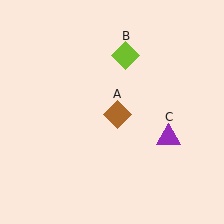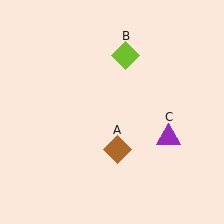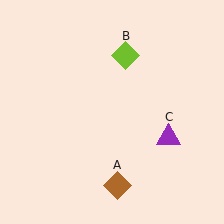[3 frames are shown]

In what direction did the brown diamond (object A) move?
The brown diamond (object A) moved down.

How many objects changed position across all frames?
1 object changed position: brown diamond (object A).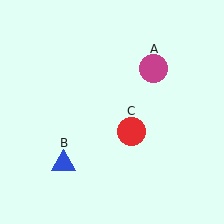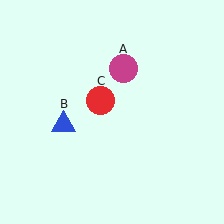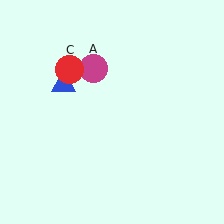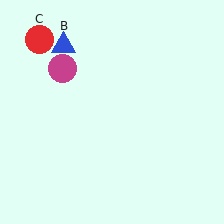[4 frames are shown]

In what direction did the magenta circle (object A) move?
The magenta circle (object A) moved left.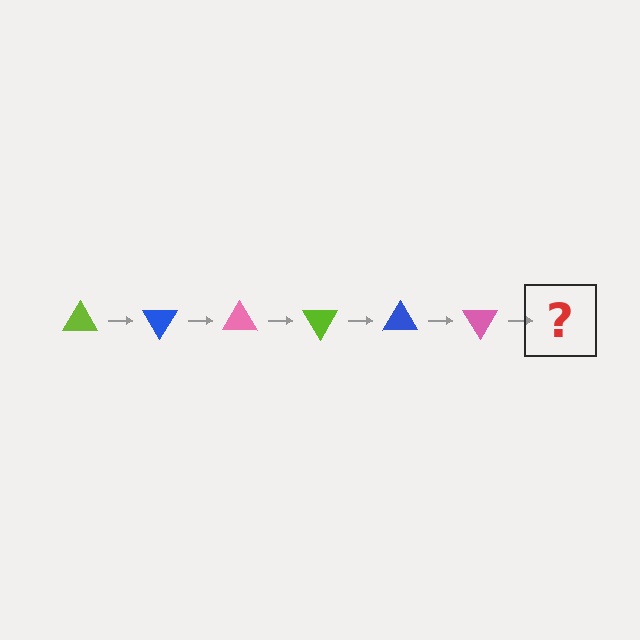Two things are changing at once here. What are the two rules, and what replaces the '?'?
The two rules are that it rotates 60 degrees each step and the color cycles through lime, blue, and pink. The '?' should be a lime triangle, rotated 360 degrees from the start.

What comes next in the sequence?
The next element should be a lime triangle, rotated 360 degrees from the start.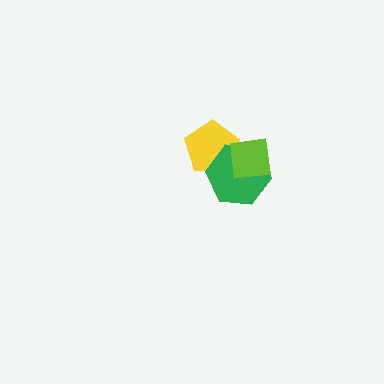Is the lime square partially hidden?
No, no other shape covers it.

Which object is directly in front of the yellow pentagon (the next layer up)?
The green hexagon is directly in front of the yellow pentagon.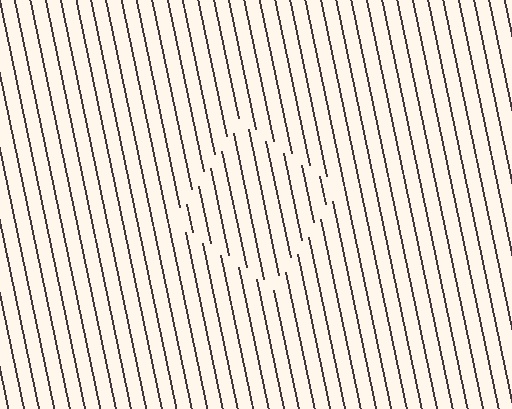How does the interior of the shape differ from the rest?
The interior of the shape contains the same grating, shifted by half a period — the contour is defined by the phase discontinuity where line-ends from the inner and outer gratings abut.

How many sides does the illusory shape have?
4 sides — the line-ends trace a square.